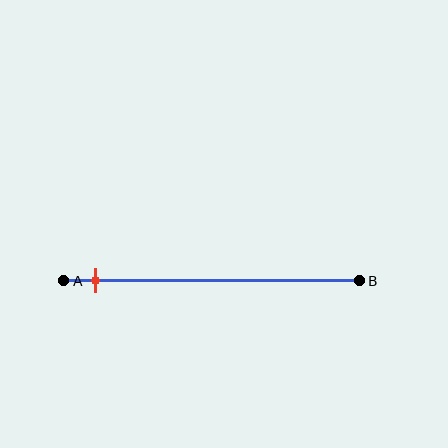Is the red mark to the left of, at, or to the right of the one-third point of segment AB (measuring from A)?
The red mark is to the left of the one-third point of segment AB.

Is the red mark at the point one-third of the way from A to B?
No, the mark is at about 10% from A, not at the 33% one-third point.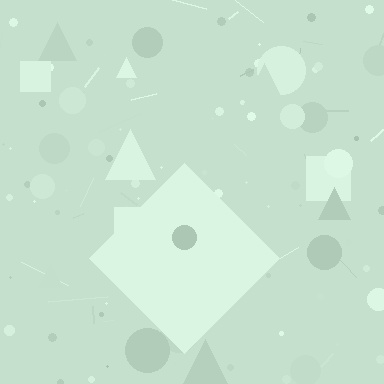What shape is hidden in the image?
A diamond is hidden in the image.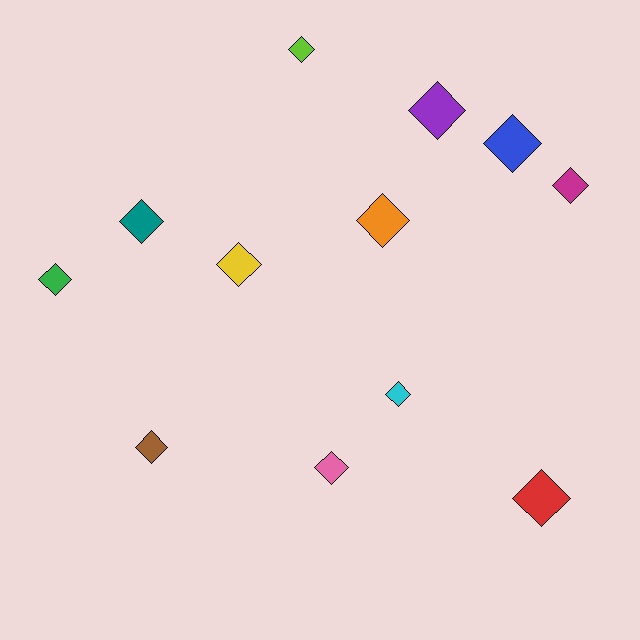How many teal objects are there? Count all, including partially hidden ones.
There is 1 teal object.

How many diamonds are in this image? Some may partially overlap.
There are 12 diamonds.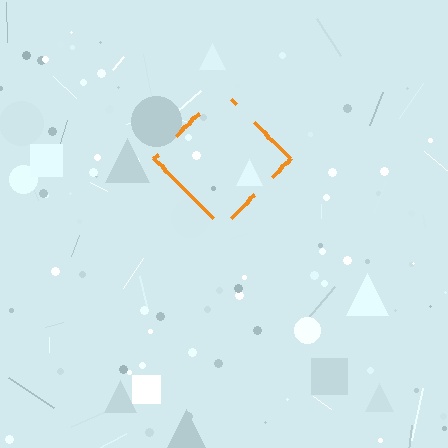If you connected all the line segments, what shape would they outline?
They would outline a diamond.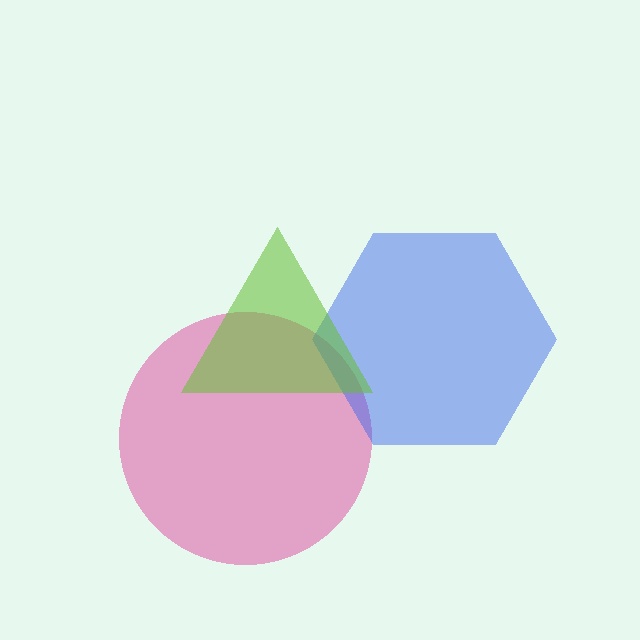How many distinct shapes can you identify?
There are 3 distinct shapes: a pink circle, a blue hexagon, a lime triangle.